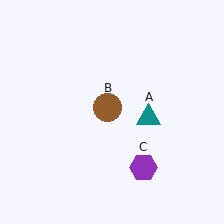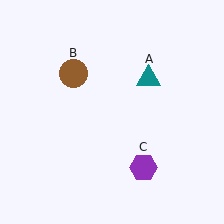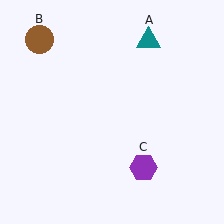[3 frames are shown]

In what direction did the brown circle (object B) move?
The brown circle (object B) moved up and to the left.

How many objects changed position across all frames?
2 objects changed position: teal triangle (object A), brown circle (object B).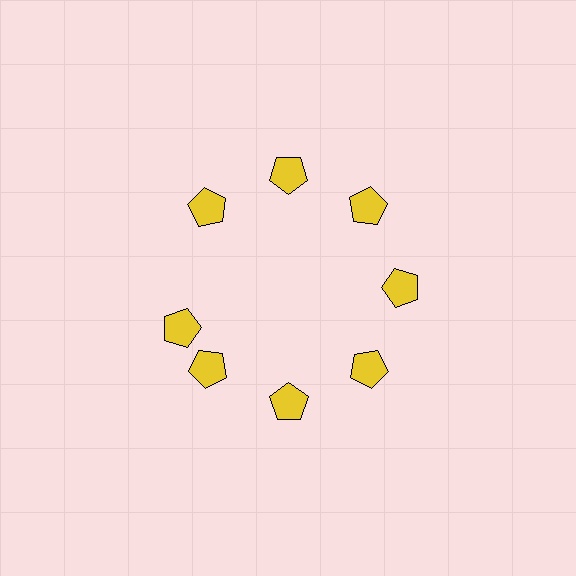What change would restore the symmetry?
The symmetry would be restored by rotating it back into even spacing with its neighbors so that all 8 pentagons sit at equal angles and equal distance from the center.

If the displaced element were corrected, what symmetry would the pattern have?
It would have 8-fold rotational symmetry — the pattern would map onto itself every 45 degrees.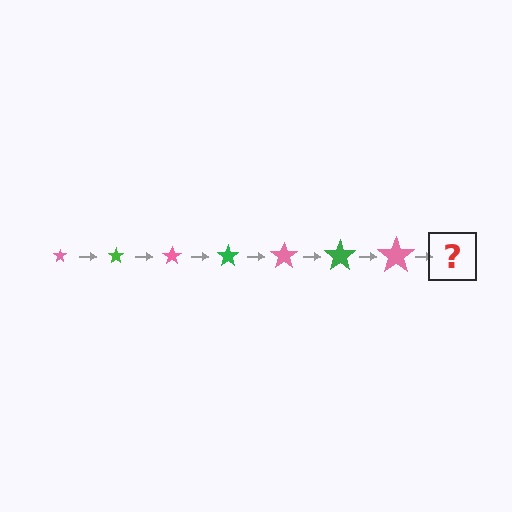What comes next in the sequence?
The next element should be a green star, larger than the previous one.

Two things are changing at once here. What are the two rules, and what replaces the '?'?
The two rules are that the star grows larger each step and the color cycles through pink and green. The '?' should be a green star, larger than the previous one.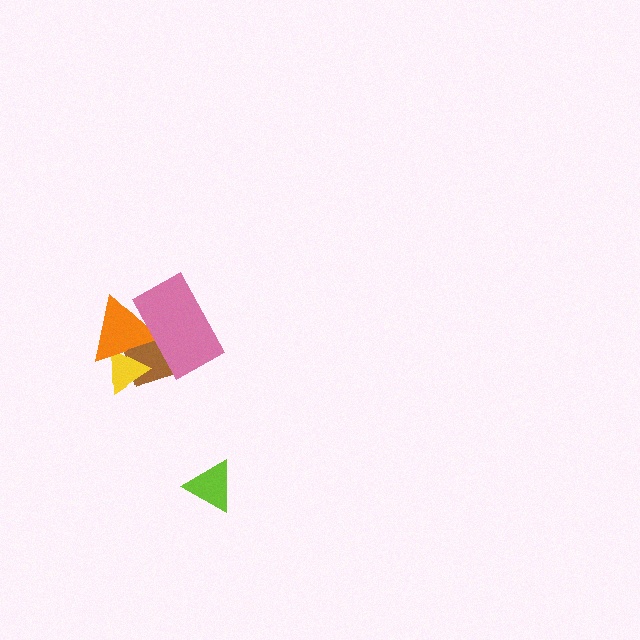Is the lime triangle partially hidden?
No, no other shape covers it.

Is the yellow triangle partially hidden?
Yes, it is partially covered by another shape.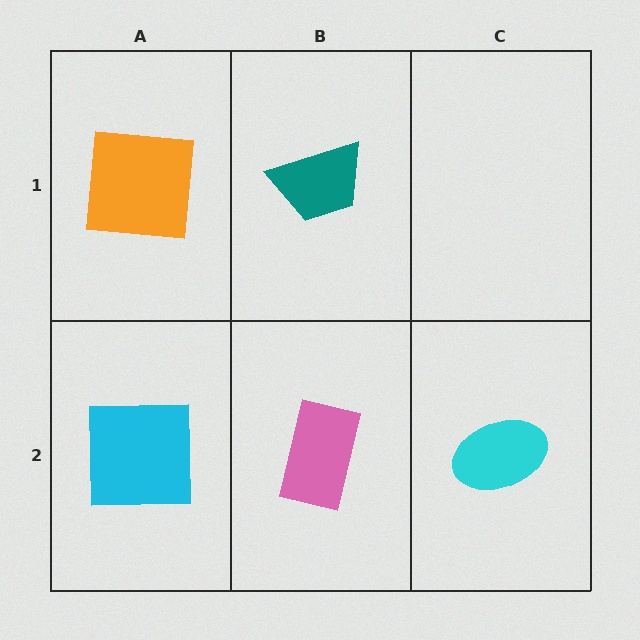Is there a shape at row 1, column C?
No, that cell is empty.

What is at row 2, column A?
A cyan square.